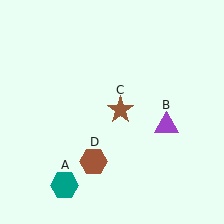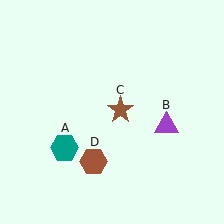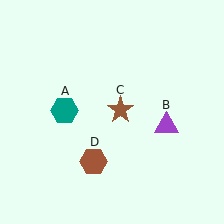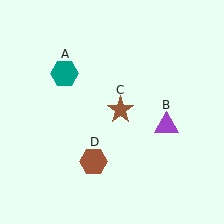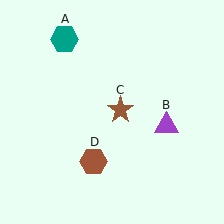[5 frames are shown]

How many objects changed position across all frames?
1 object changed position: teal hexagon (object A).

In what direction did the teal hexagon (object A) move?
The teal hexagon (object A) moved up.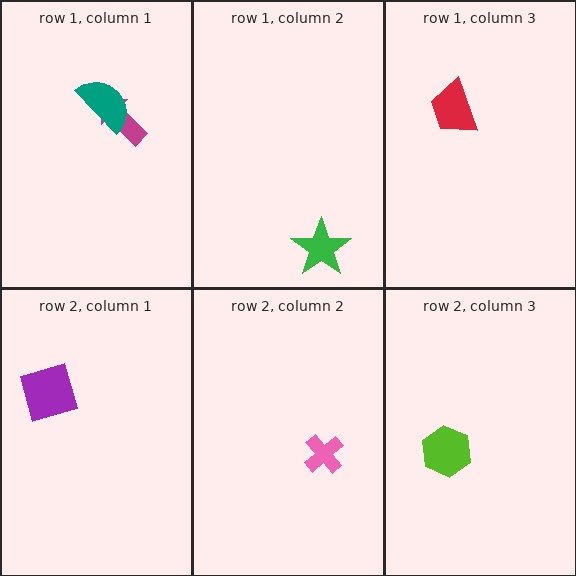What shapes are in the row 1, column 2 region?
The green star.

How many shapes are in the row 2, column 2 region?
1.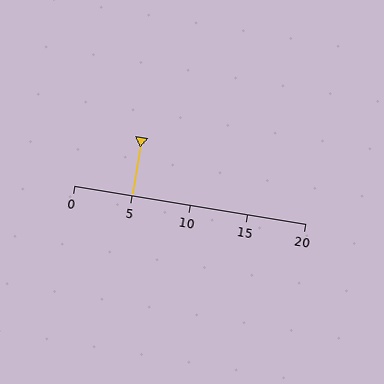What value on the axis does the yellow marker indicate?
The marker indicates approximately 5.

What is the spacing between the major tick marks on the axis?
The major ticks are spaced 5 apart.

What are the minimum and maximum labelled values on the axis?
The axis runs from 0 to 20.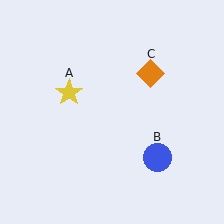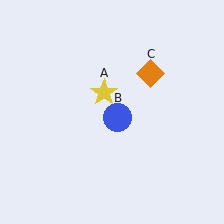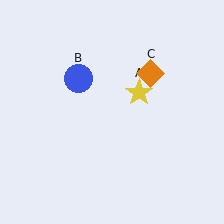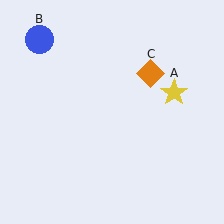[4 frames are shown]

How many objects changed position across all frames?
2 objects changed position: yellow star (object A), blue circle (object B).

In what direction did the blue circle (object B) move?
The blue circle (object B) moved up and to the left.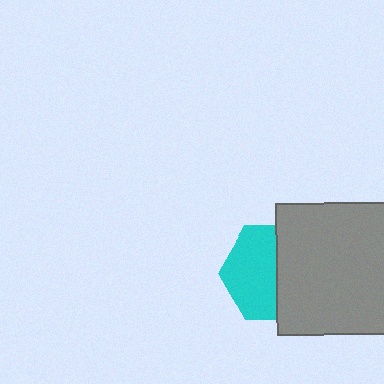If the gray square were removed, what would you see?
You would see the complete cyan hexagon.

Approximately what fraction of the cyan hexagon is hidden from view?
Roughly 46% of the cyan hexagon is hidden behind the gray square.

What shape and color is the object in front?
The object in front is a gray square.